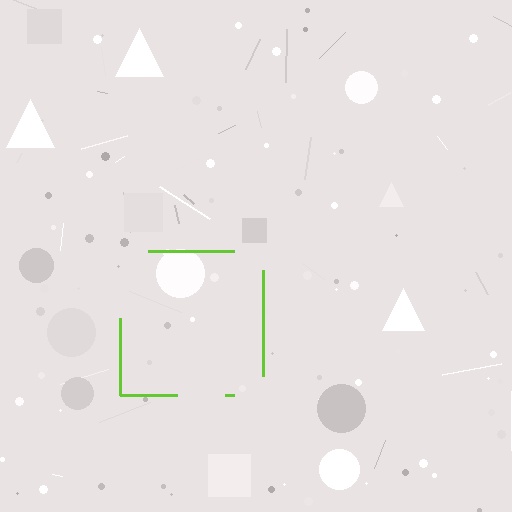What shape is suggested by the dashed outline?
The dashed outline suggests a square.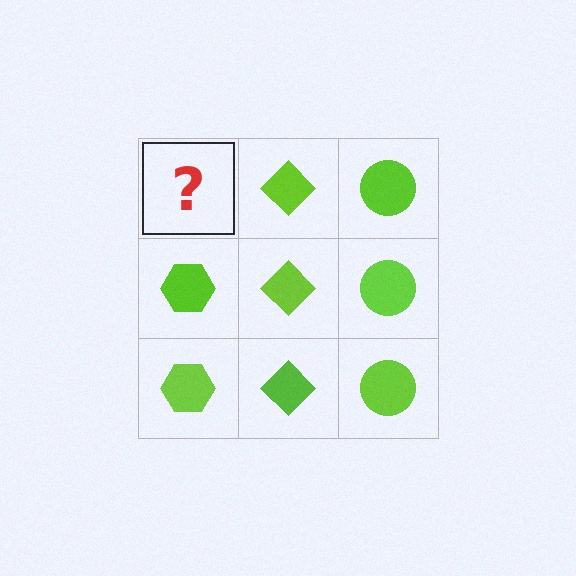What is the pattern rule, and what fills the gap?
The rule is that each column has a consistent shape. The gap should be filled with a lime hexagon.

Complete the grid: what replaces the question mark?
The question mark should be replaced with a lime hexagon.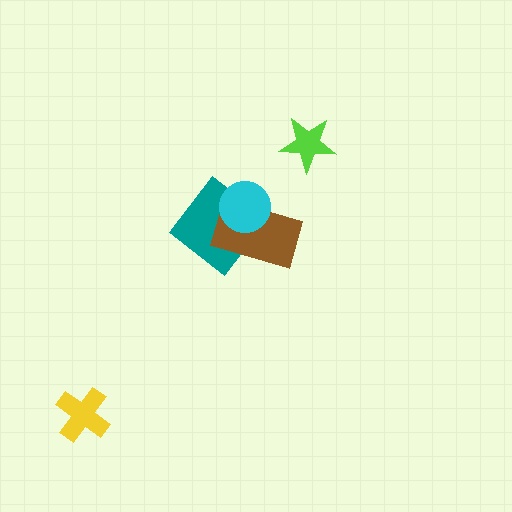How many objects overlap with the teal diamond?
2 objects overlap with the teal diamond.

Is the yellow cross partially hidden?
No, no other shape covers it.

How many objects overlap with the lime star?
0 objects overlap with the lime star.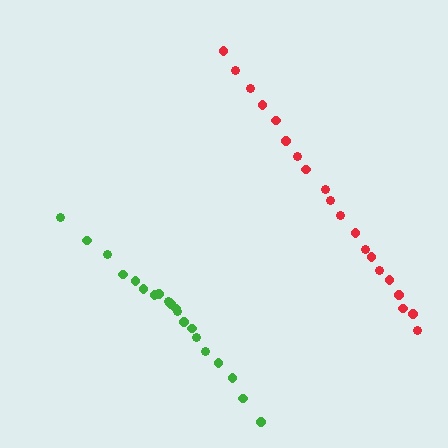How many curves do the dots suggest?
There are 2 distinct paths.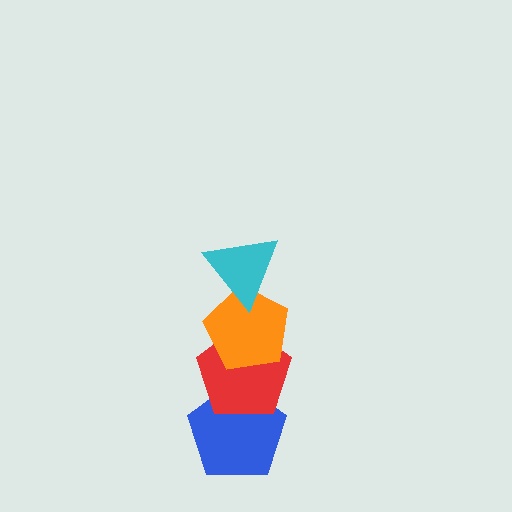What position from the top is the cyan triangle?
The cyan triangle is 1st from the top.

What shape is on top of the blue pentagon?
The red pentagon is on top of the blue pentagon.